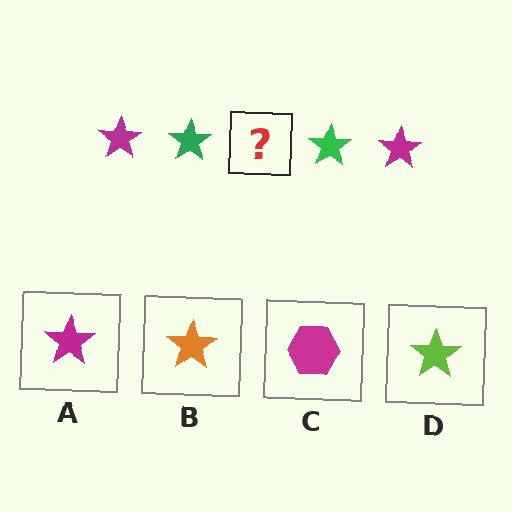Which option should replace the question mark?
Option A.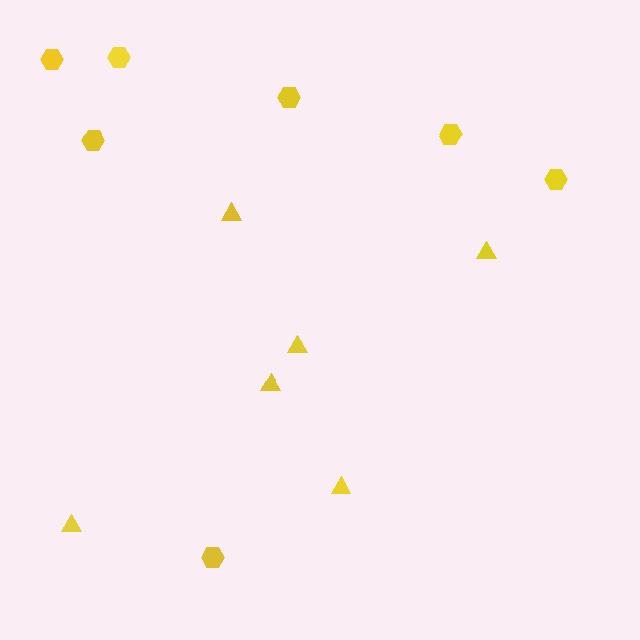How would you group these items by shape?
There are 2 groups: one group of triangles (6) and one group of hexagons (7).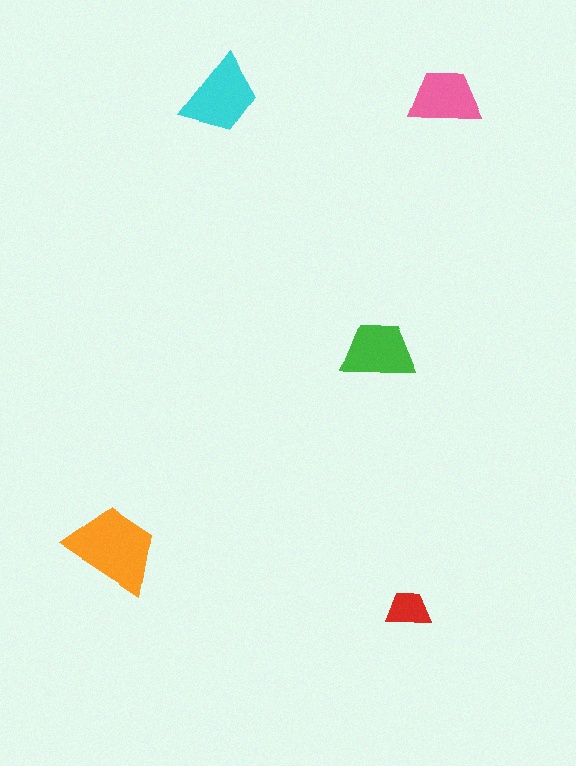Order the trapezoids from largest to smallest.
the orange one, the cyan one, the green one, the pink one, the red one.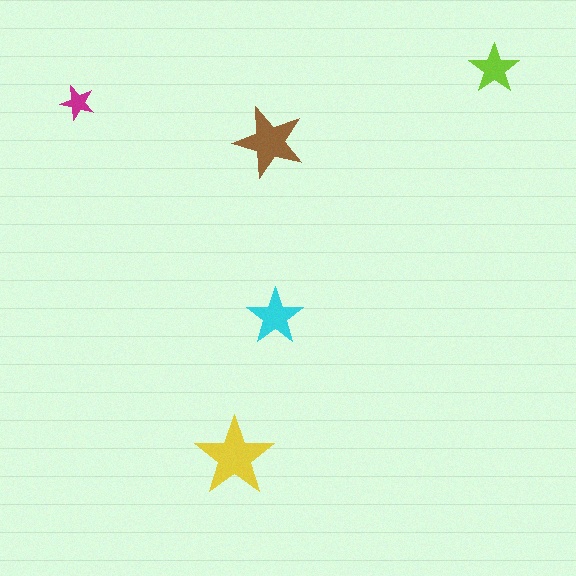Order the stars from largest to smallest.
the yellow one, the brown one, the cyan one, the lime one, the magenta one.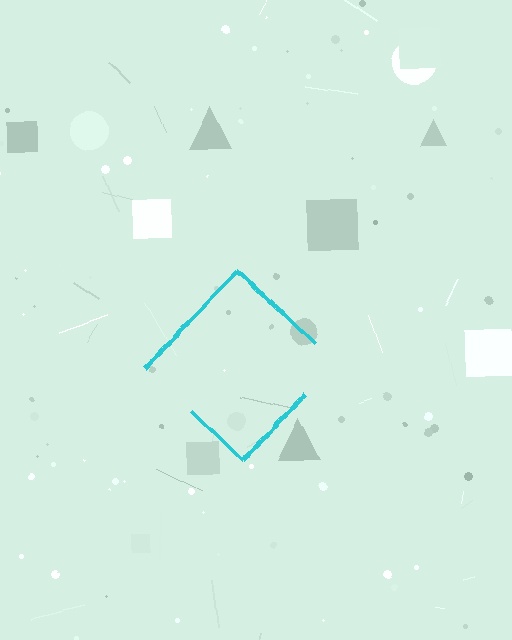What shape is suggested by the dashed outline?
The dashed outline suggests a diamond.